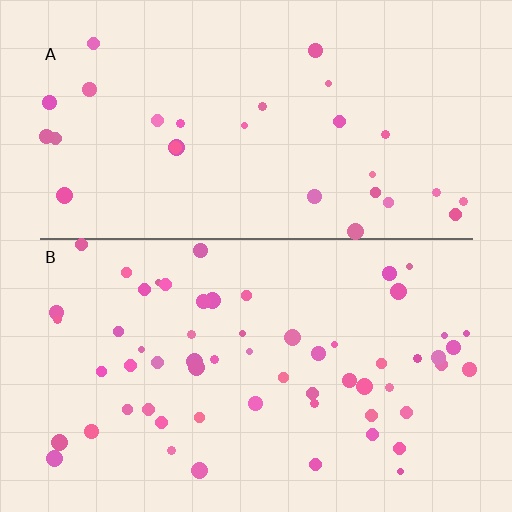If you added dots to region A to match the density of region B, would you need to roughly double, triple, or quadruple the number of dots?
Approximately double.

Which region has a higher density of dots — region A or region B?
B (the bottom).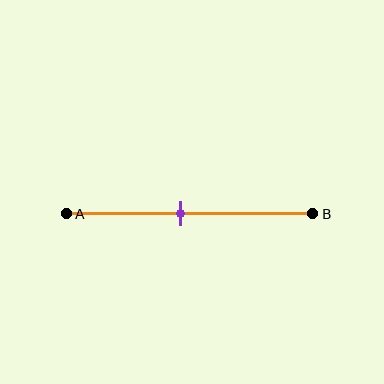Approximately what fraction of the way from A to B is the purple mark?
The purple mark is approximately 45% of the way from A to B.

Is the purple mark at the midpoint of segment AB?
No, the mark is at about 45% from A, not at the 50% midpoint.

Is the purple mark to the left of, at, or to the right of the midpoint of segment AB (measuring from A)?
The purple mark is to the left of the midpoint of segment AB.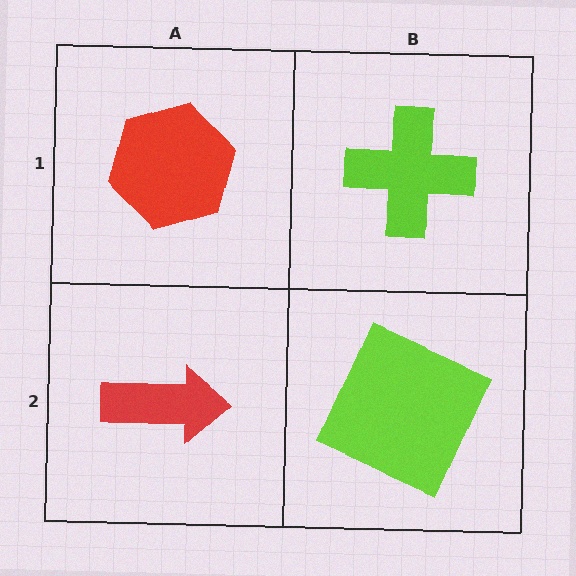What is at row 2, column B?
A lime square.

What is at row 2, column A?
A red arrow.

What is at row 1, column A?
A red hexagon.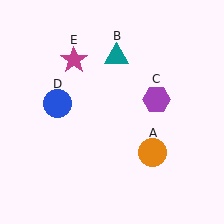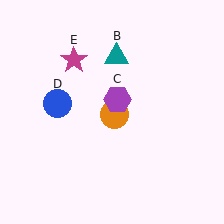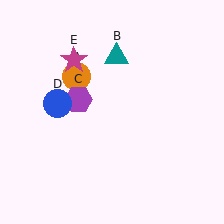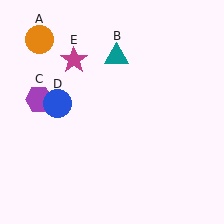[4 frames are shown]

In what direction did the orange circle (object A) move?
The orange circle (object A) moved up and to the left.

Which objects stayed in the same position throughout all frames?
Teal triangle (object B) and blue circle (object D) and magenta star (object E) remained stationary.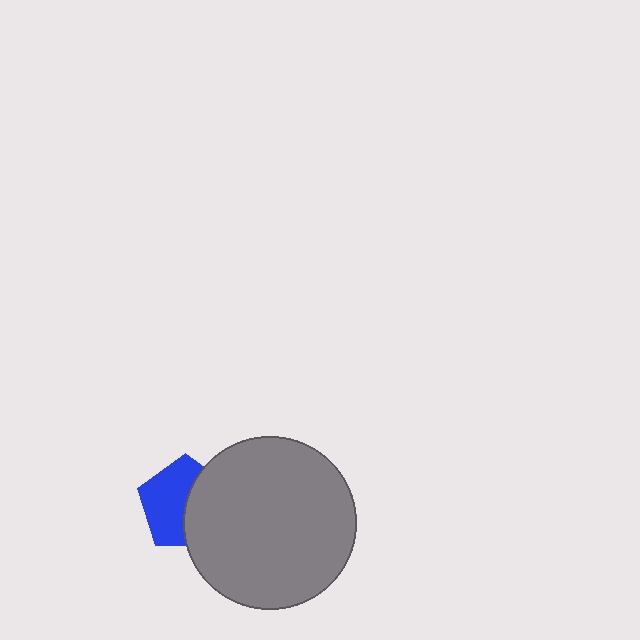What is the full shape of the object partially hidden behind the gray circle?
The partially hidden object is a blue pentagon.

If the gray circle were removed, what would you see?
You would see the complete blue pentagon.